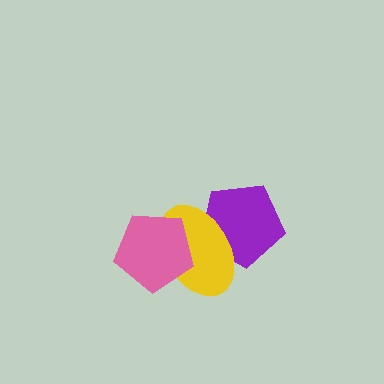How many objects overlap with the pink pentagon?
1 object overlaps with the pink pentagon.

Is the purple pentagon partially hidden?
Yes, it is partially covered by another shape.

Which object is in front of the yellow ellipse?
The pink pentagon is in front of the yellow ellipse.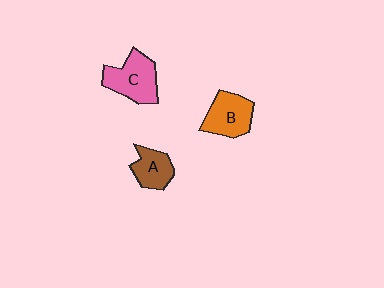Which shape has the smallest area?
Shape A (brown).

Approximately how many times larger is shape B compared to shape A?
Approximately 1.3 times.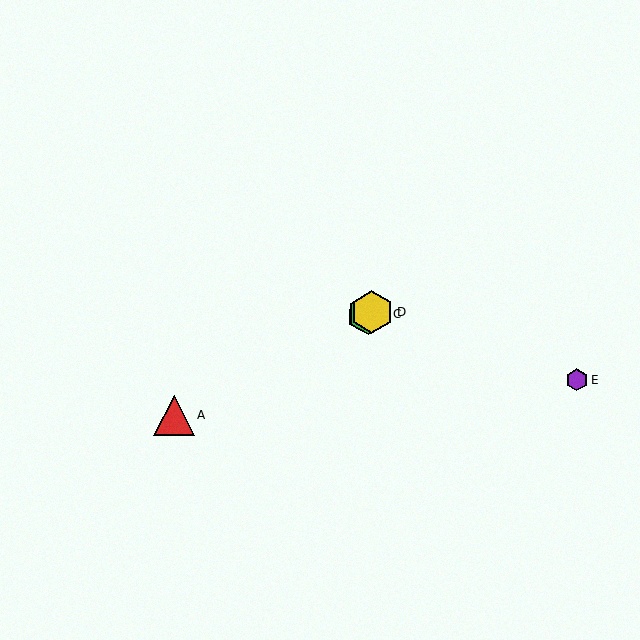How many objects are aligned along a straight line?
4 objects (A, B, C, D) are aligned along a straight line.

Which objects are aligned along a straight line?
Objects A, B, C, D are aligned along a straight line.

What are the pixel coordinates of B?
Object B is at (362, 317).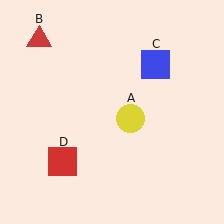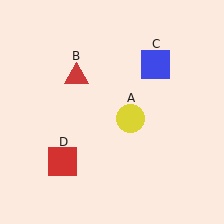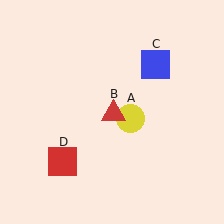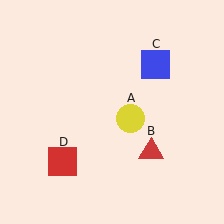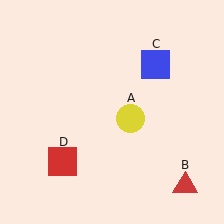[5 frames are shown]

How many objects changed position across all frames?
1 object changed position: red triangle (object B).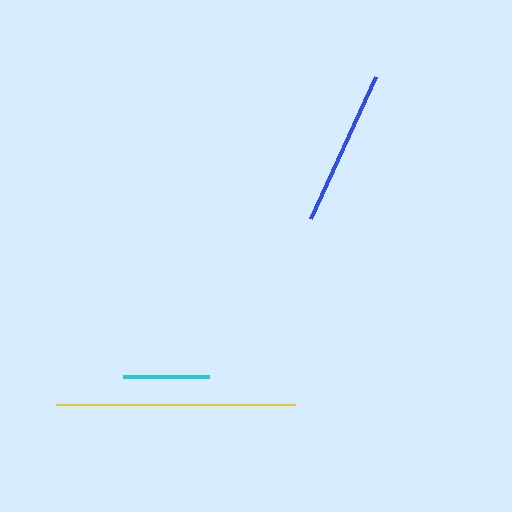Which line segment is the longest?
The yellow line is the longest at approximately 239 pixels.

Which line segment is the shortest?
The cyan line is the shortest at approximately 85 pixels.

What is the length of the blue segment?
The blue segment is approximately 156 pixels long.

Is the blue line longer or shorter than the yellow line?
The yellow line is longer than the blue line.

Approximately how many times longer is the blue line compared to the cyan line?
The blue line is approximately 1.8 times the length of the cyan line.